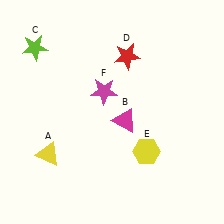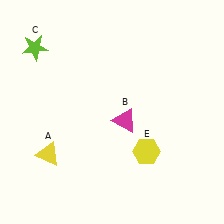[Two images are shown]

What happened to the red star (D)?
The red star (D) was removed in Image 2. It was in the top-right area of Image 1.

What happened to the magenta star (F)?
The magenta star (F) was removed in Image 2. It was in the top-left area of Image 1.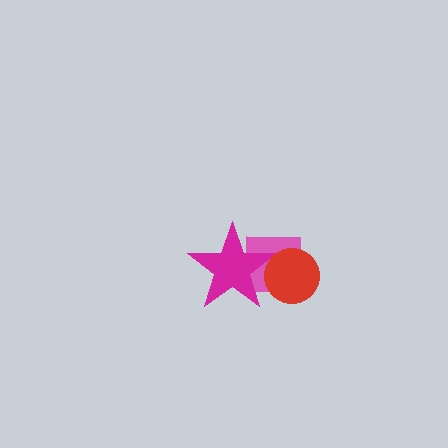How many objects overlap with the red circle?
2 objects overlap with the red circle.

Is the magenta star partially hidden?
Yes, it is partially covered by another shape.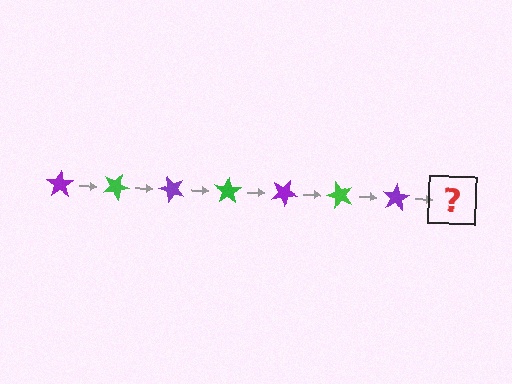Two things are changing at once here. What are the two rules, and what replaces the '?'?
The two rules are that it rotates 25 degrees each step and the color cycles through purple and green. The '?' should be a green star, rotated 175 degrees from the start.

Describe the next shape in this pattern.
It should be a green star, rotated 175 degrees from the start.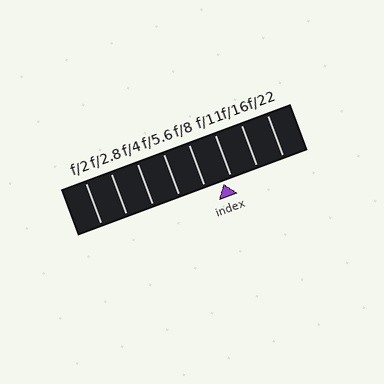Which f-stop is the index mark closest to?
The index mark is closest to f/11.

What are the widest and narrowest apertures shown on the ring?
The widest aperture shown is f/2 and the narrowest is f/22.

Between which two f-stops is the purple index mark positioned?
The index mark is between f/8 and f/11.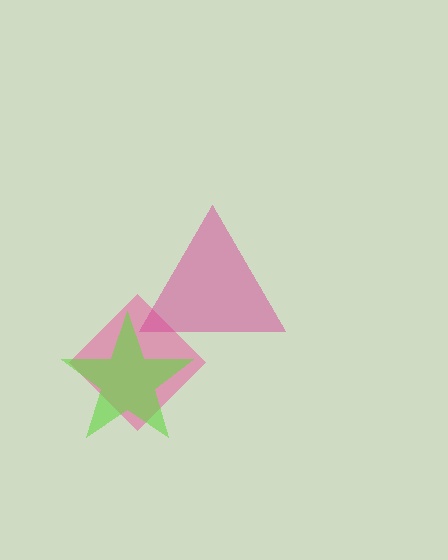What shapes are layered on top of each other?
The layered shapes are: a pink diamond, a magenta triangle, a lime star.